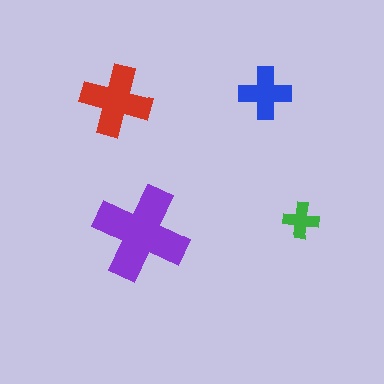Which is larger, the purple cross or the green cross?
The purple one.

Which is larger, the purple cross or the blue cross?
The purple one.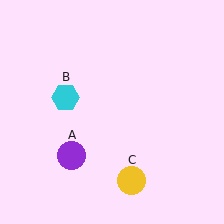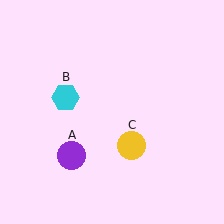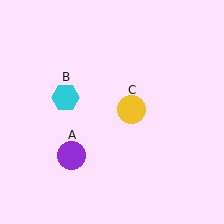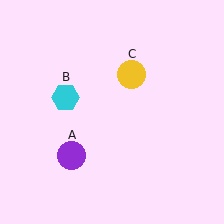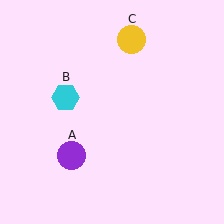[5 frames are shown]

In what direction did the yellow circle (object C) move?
The yellow circle (object C) moved up.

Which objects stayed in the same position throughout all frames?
Purple circle (object A) and cyan hexagon (object B) remained stationary.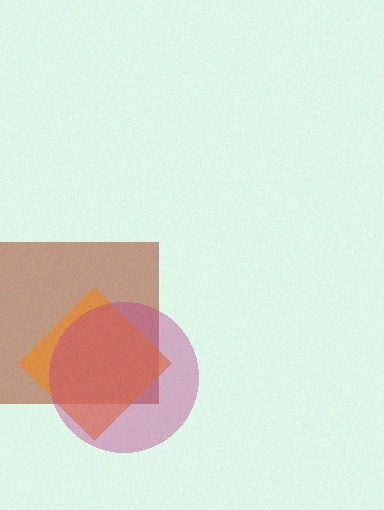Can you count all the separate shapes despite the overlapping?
Yes, there are 3 separate shapes.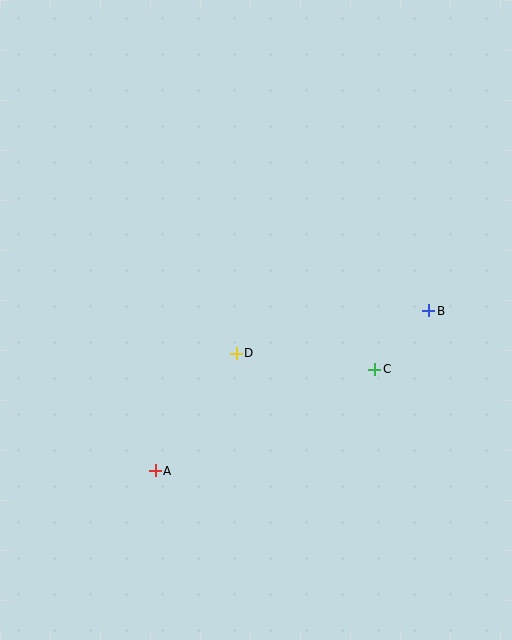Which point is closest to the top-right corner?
Point B is closest to the top-right corner.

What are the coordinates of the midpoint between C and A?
The midpoint between C and A is at (265, 420).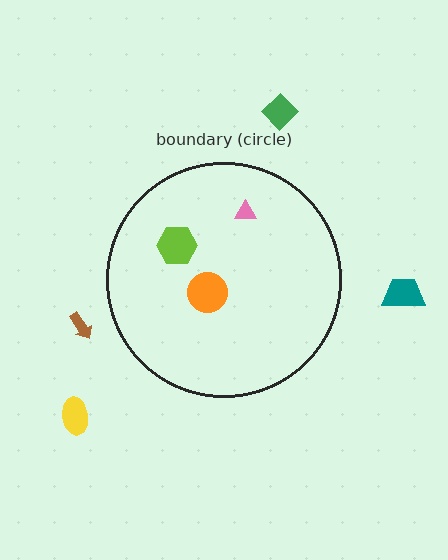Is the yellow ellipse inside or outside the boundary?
Outside.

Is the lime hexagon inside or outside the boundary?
Inside.